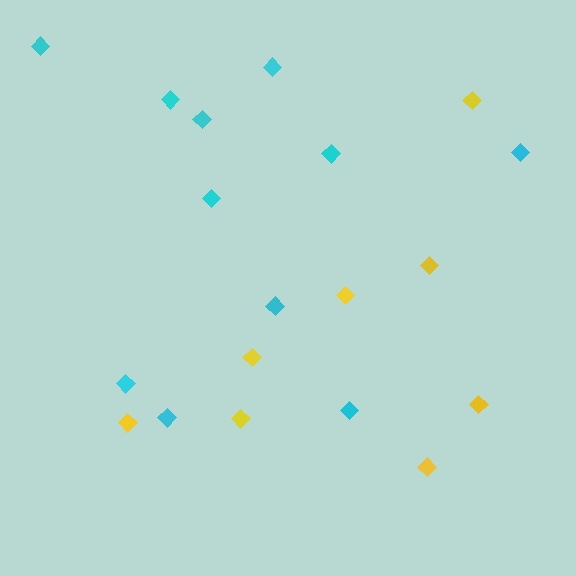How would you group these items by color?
There are 2 groups: one group of yellow diamonds (8) and one group of cyan diamonds (11).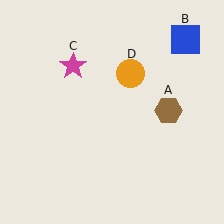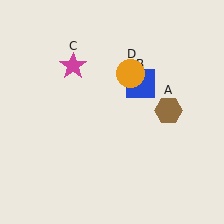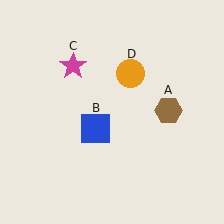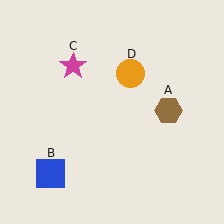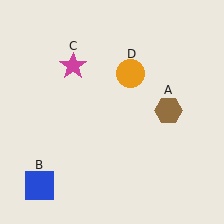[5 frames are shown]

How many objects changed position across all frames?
1 object changed position: blue square (object B).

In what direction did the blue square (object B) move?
The blue square (object B) moved down and to the left.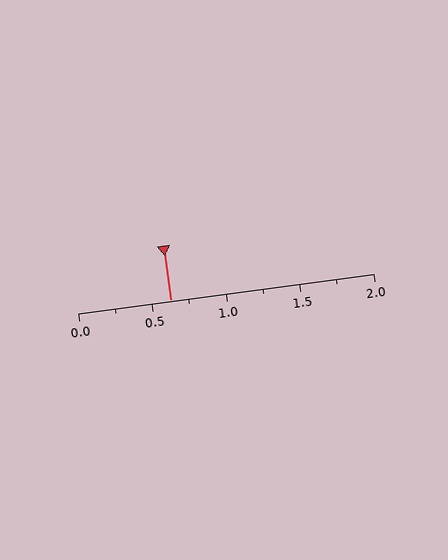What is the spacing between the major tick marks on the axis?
The major ticks are spaced 0.5 apart.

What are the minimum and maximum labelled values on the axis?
The axis runs from 0.0 to 2.0.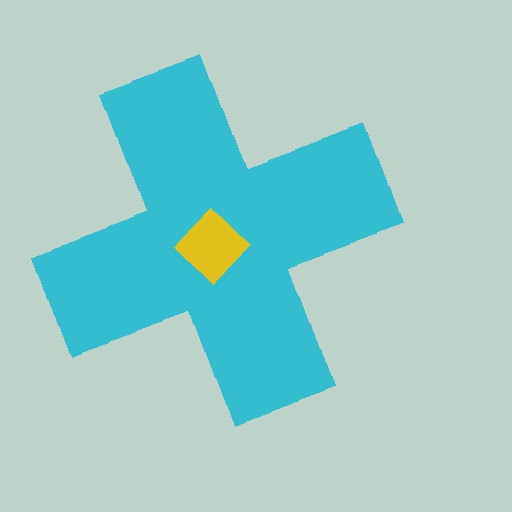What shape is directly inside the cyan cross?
The yellow diamond.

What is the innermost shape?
The yellow diamond.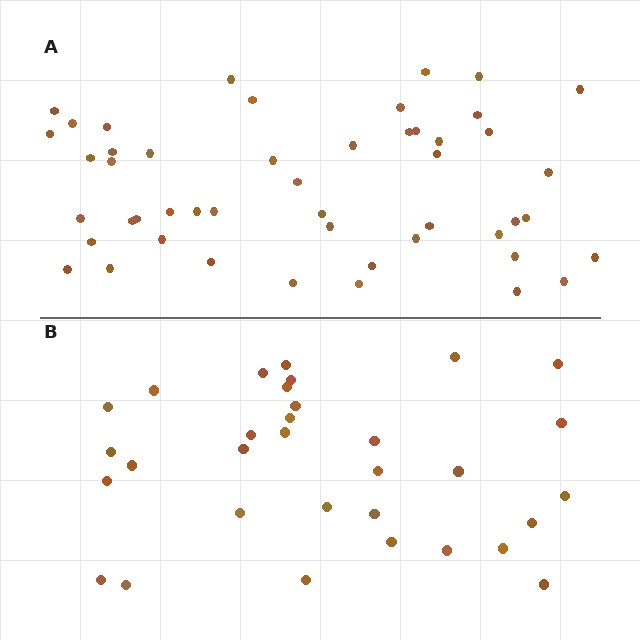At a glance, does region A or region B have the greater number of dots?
Region A (the top region) has more dots.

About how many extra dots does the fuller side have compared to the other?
Region A has approximately 15 more dots than region B.